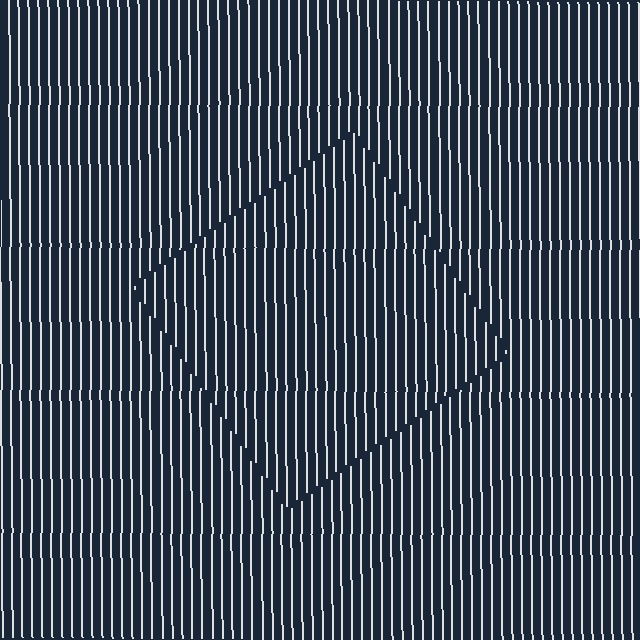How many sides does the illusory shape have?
4 sides — the line-ends trace a square.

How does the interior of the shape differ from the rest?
The interior of the shape contains the same grating, shifted by half a period — the contour is defined by the phase discontinuity where line-ends from the inner and outer gratings abut.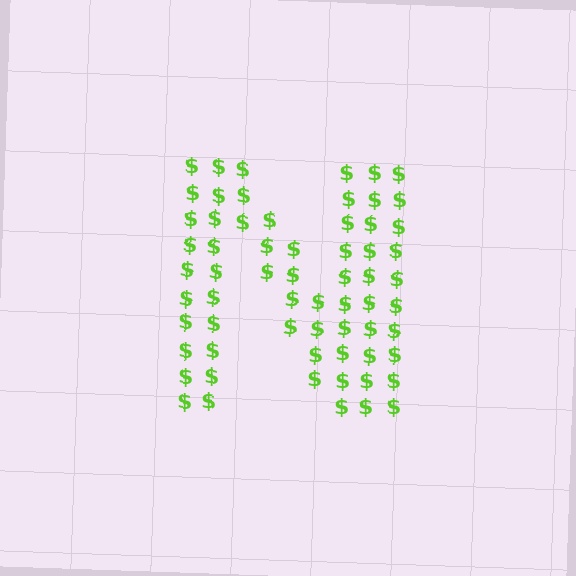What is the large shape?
The large shape is the letter N.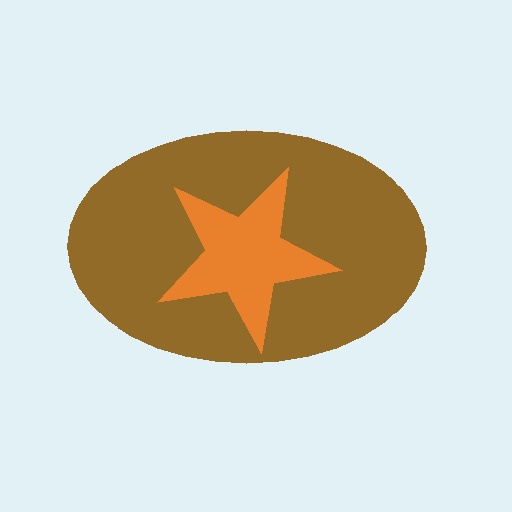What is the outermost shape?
The brown ellipse.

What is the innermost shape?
The orange star.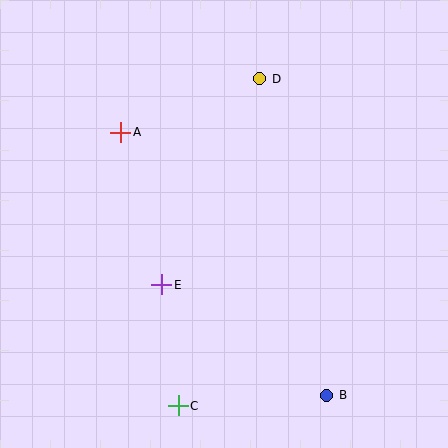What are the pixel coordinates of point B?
Point B is at (327, 395).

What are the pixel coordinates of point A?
Point A is at (121, 132).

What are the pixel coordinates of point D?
Point D is at (260, 79).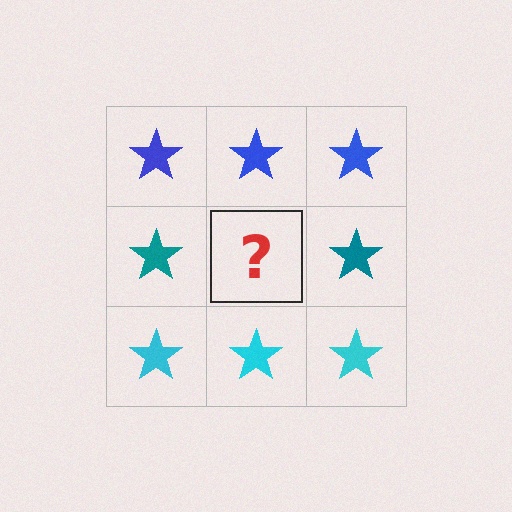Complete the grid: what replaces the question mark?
The question mark should be replaced with a teal star.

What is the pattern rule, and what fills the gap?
The rule is that each row has a consistent color. The gap should be filled with a teal star.